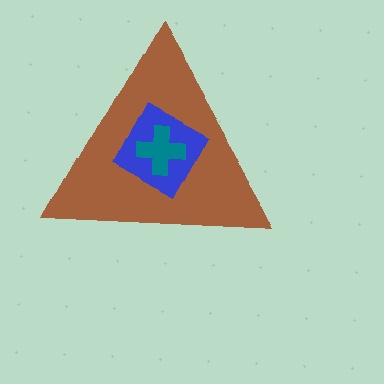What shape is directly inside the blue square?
The teal cross.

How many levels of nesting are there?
3.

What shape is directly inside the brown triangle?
The blue square.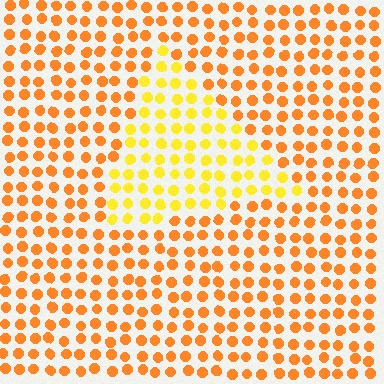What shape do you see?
I see a triangle.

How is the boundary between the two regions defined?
The boundary is defined purely by a slight shift in hue (about 29 degrees). Spacing, size, and orientation are identical on both sides.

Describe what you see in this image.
The image is filled with small orange elements in a uniform arrangement. A triangle-shaped region is visible where the elements are tinted to a slightly different hue, forming a subtle color boundary.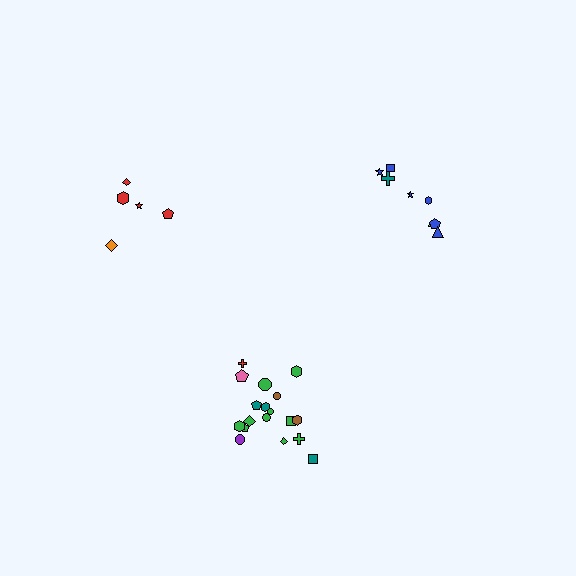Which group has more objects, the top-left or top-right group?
The top-right group.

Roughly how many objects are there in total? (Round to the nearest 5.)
Roughly 30 objects in total.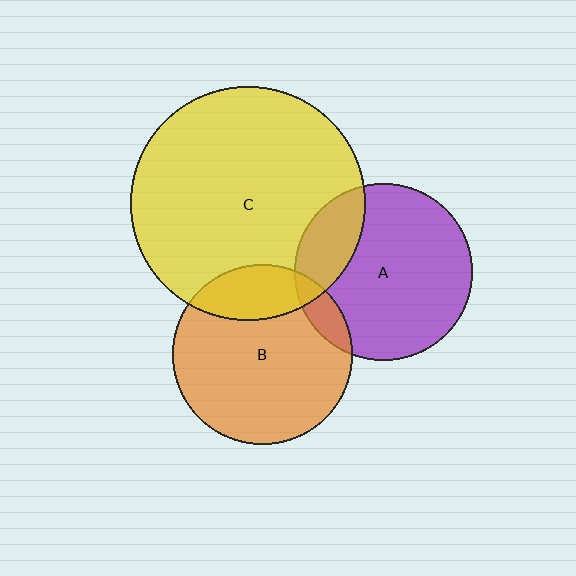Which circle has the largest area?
Circle C (yellow).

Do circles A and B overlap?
Yes.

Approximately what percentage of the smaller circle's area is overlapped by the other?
Approximately 10%.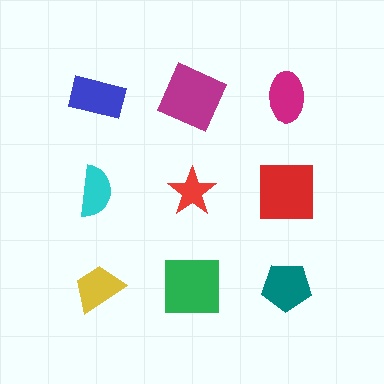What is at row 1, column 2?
A magenta square.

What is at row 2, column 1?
A cyan semicircle.